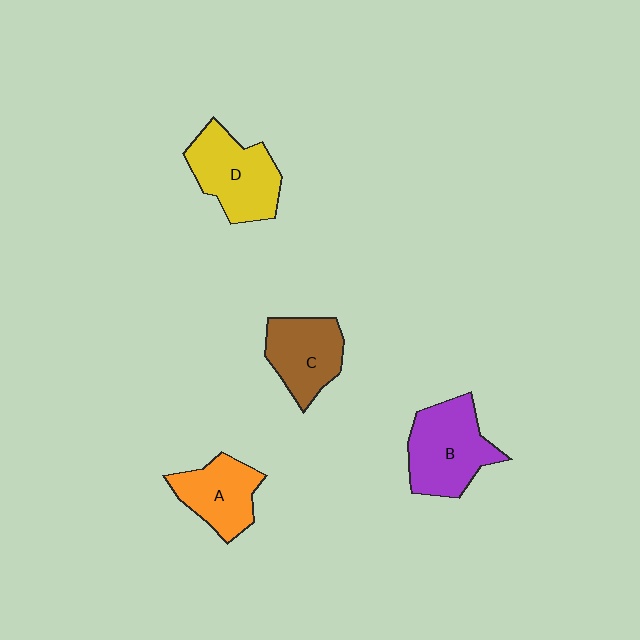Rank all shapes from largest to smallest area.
From largest to smallest: B (purple), D (yellow), C (brown), A (orange).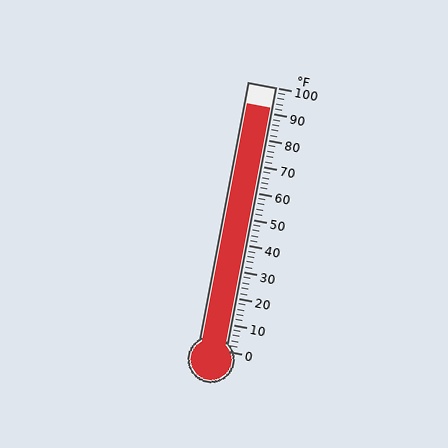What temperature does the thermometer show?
The thermometer shows approximately 92°F.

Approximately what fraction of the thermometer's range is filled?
The thermometer is filled to approximately 90% of its range.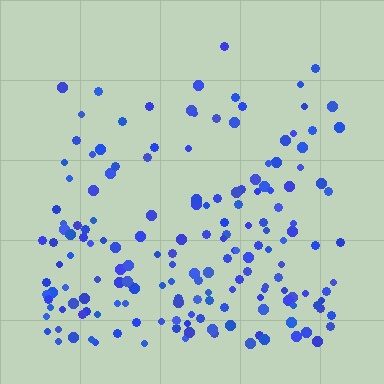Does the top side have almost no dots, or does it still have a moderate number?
Still a moderate number, just noticeably fewer than the bottom.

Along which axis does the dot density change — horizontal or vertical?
Vertical.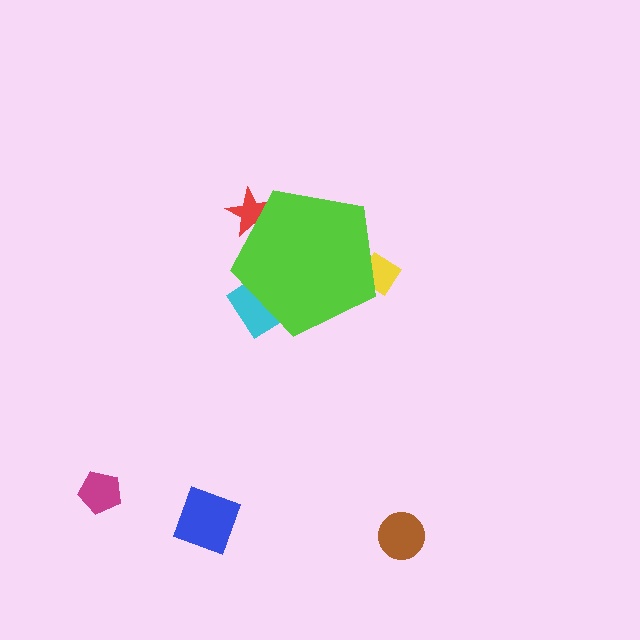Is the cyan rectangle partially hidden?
Yes, the cyan rectangle is partially hidden behind the lime pentagon.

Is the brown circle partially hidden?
No, the brown circle is fully visible.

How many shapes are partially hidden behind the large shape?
3 shapes are partially hidden.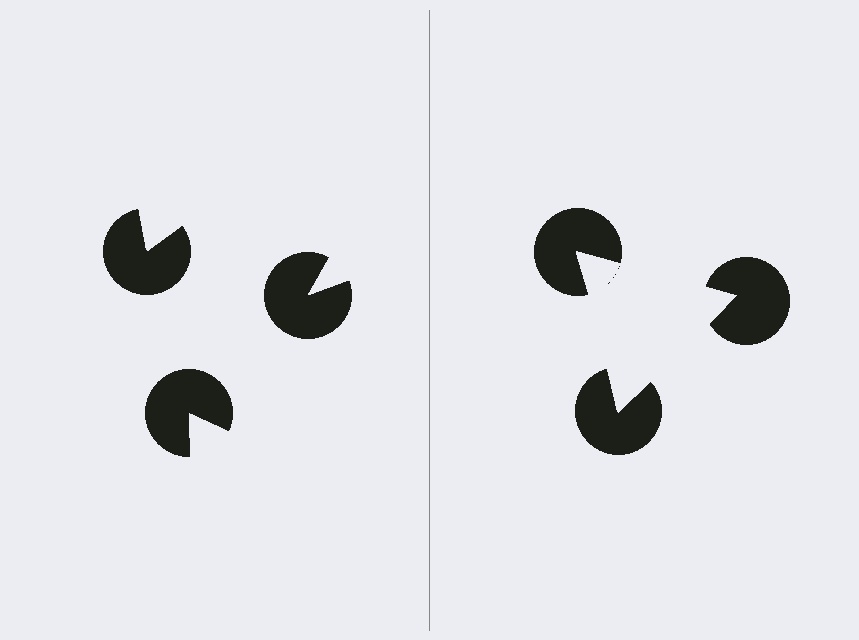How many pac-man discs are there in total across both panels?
6 — 3 on each side.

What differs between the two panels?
The pac-man discs are positioned identically on both sides; only the wedge orientations differ. On the right they align to a triangle; on the left they are misaligned.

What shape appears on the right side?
An illusory triangle.